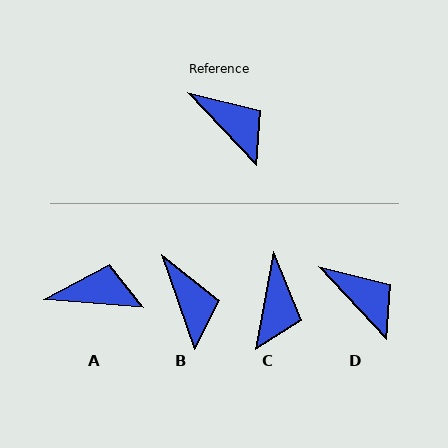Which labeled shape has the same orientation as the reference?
D.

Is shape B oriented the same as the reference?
No, it is off by about 24 degrees.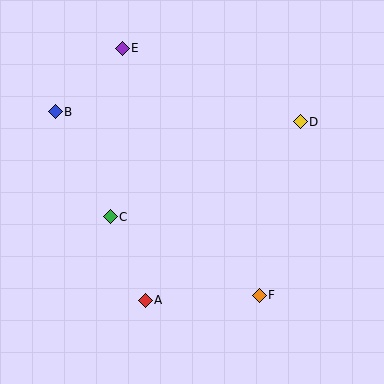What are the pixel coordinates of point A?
Point A is at (145, 300).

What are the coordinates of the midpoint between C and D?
The midpoint between C and D is at (205, 169).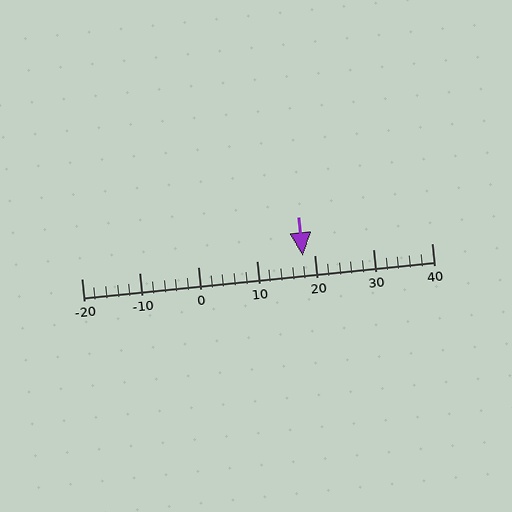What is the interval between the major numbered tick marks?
The major tick marks are spaced 10 units apart.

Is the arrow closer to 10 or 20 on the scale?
The arrow is closer to 20.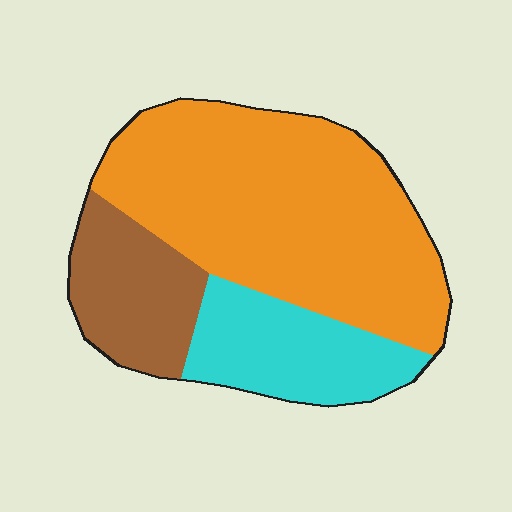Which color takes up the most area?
Orange, at roughly 60%.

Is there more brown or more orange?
Orange.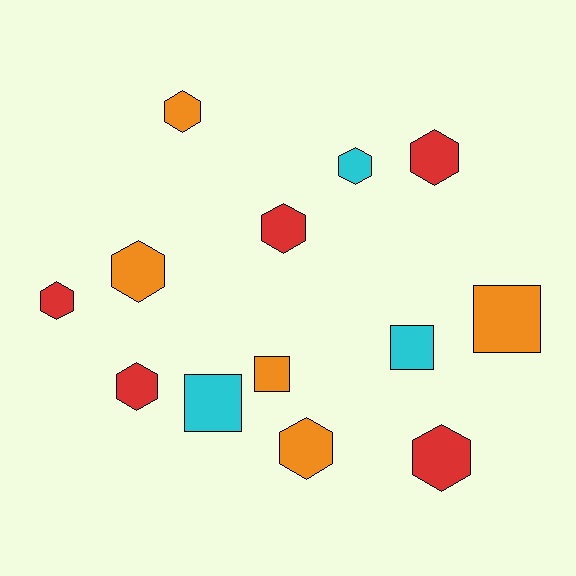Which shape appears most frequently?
Hexagon, with 9 objects.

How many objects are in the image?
There are 13 objects.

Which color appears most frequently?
Orange, with 5 objects.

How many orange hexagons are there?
There are 3 orange hexagons.